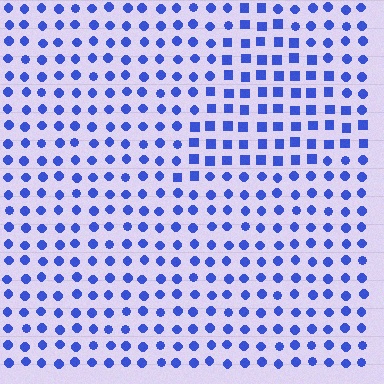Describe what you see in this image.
The image is filled with small blue elements arranged in a uniform grid. A triangle-shaped region contains squares, while the surrounding area contains circles. The boundary is defined purely by the change in element shape.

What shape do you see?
I see a triangle.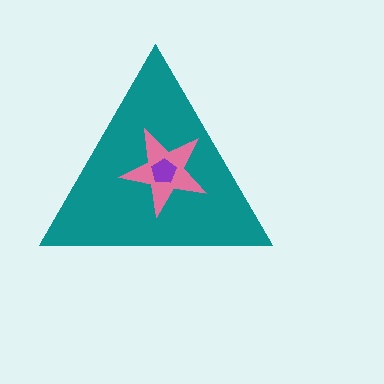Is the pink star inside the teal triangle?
Yes.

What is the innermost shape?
The purple pentagon.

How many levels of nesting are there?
3.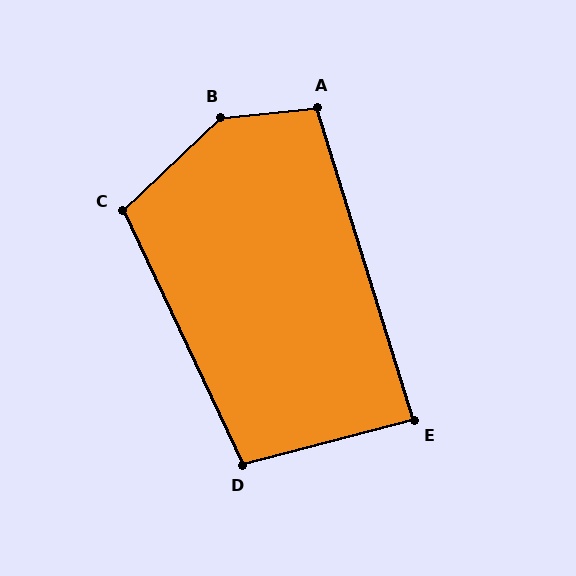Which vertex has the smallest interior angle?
E, at approximately 87 degrees.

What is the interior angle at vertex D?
Approximately 101 degrees (obtuse).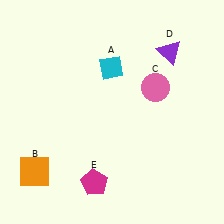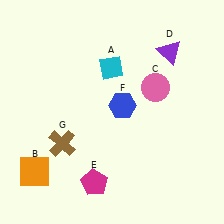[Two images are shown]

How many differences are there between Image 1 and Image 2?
There are 2 differences between the two images.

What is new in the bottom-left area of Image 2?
A brown cross (G) was added in the bottom-left area of Image 2.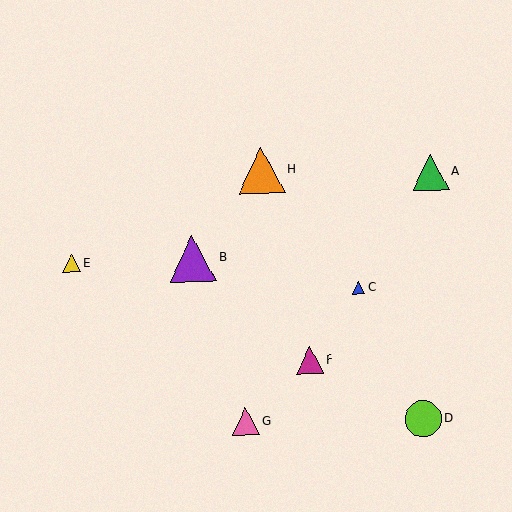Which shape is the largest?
The purple triangle (labeled B) is the largest.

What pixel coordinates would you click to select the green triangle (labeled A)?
Click at (431, 172) to select the green triangle A.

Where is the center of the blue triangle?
The center of the blue triangle is at (359, 288).